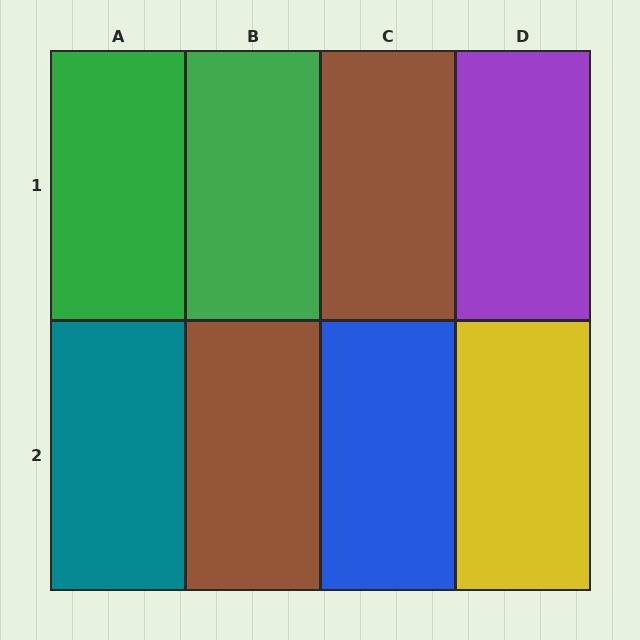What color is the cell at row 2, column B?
Brown.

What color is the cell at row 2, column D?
Yellow.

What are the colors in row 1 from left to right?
Green, green, brown, purple.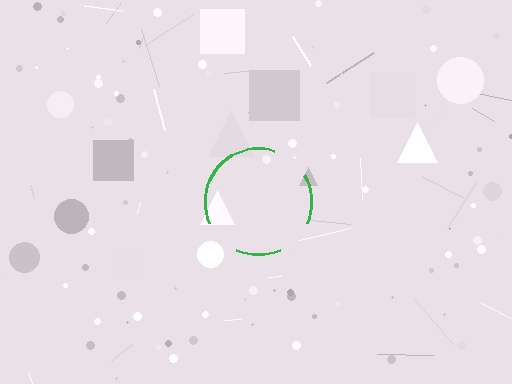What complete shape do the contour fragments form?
The contour fragments form a circle.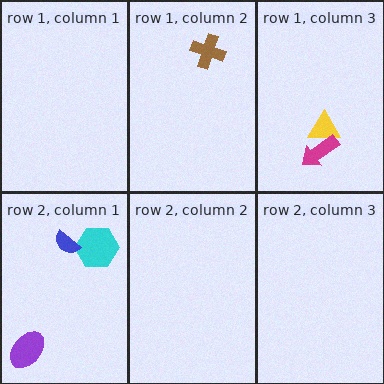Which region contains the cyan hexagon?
The row 2, column 1 region.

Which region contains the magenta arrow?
The row 1, column 3 region.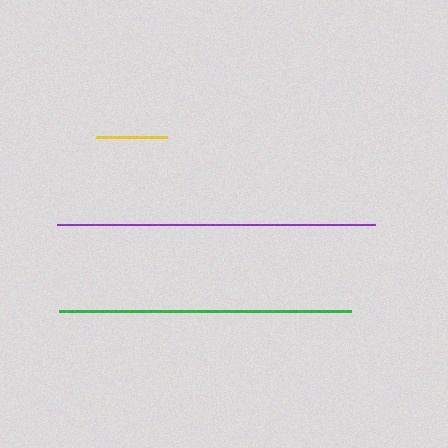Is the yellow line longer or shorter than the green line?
The green line is longer than the yellow line.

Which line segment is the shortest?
The yellow line is the shortest at approximately 70 pixels.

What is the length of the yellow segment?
The yellow segment is approximately 70 pixels long.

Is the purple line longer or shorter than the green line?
The purple line is longer than the green line.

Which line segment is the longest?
The purple line is the longest at approximately 317 pixels.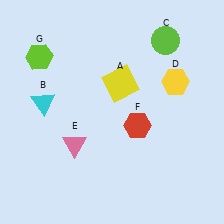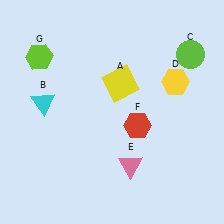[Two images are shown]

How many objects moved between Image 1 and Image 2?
2 objects moved between the two images.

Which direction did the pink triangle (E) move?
The pink triangle (E) moved right.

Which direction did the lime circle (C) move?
The lime circle (C) moved right.